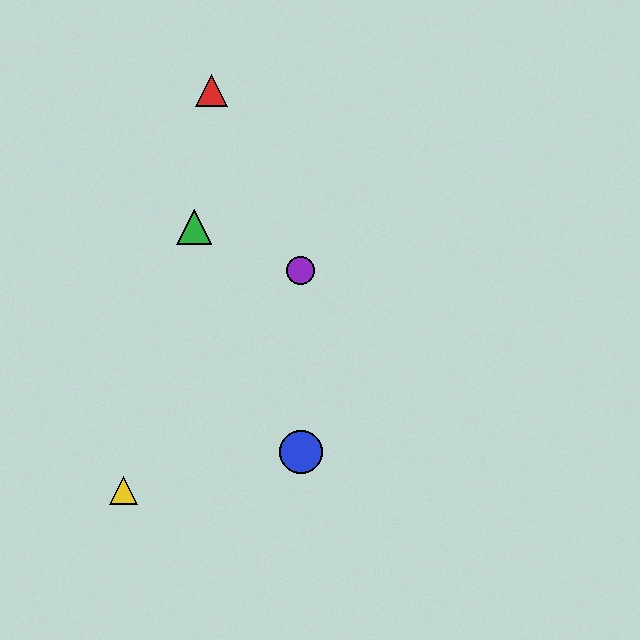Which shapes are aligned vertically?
The blue circle, the purple circle are aligned vertically.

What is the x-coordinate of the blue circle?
The blue circle is at x≈301.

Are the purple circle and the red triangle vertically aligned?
No, the purple circle is at x≈301 and the red triangle is at x≈212.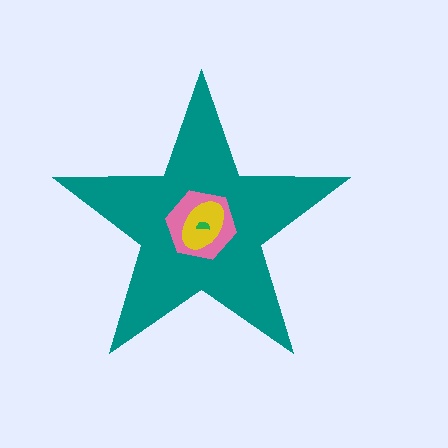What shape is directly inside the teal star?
The pink hexagon.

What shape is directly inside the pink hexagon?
The yellow ellipse.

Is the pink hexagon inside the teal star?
Yes.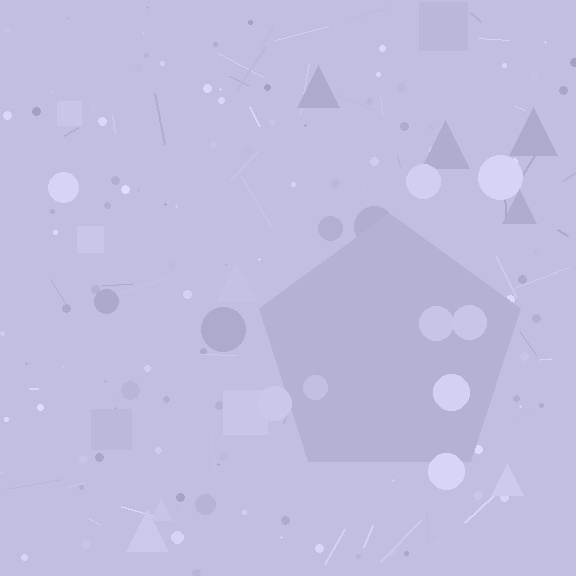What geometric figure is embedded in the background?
A pentagon is embedded in the background.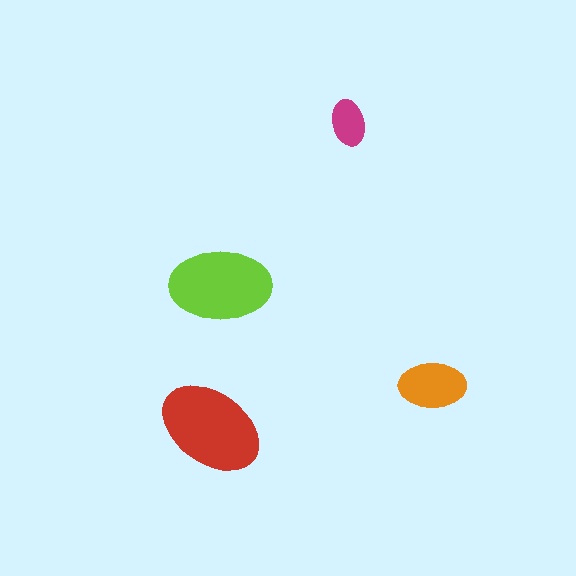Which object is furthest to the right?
The orange ellipse is rightmost.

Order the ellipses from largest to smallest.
the red one, the lime one, the orange one, the magenta one.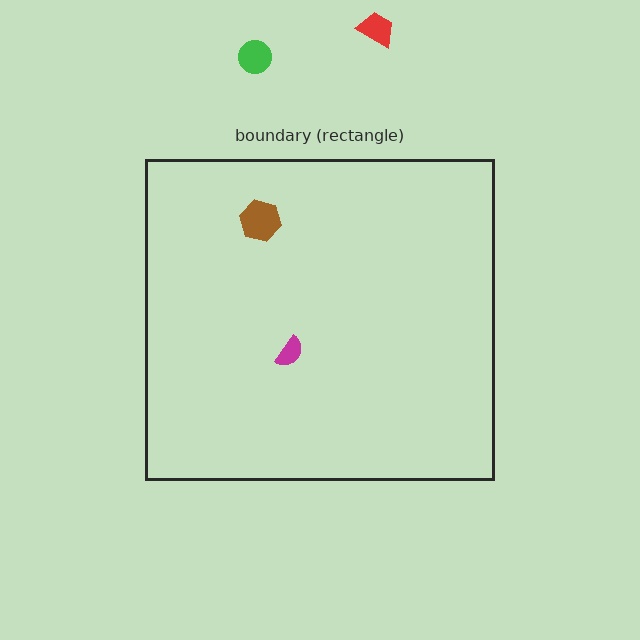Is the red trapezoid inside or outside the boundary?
Outside.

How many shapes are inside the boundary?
2 inside, 2 outside.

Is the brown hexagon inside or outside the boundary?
Inside.